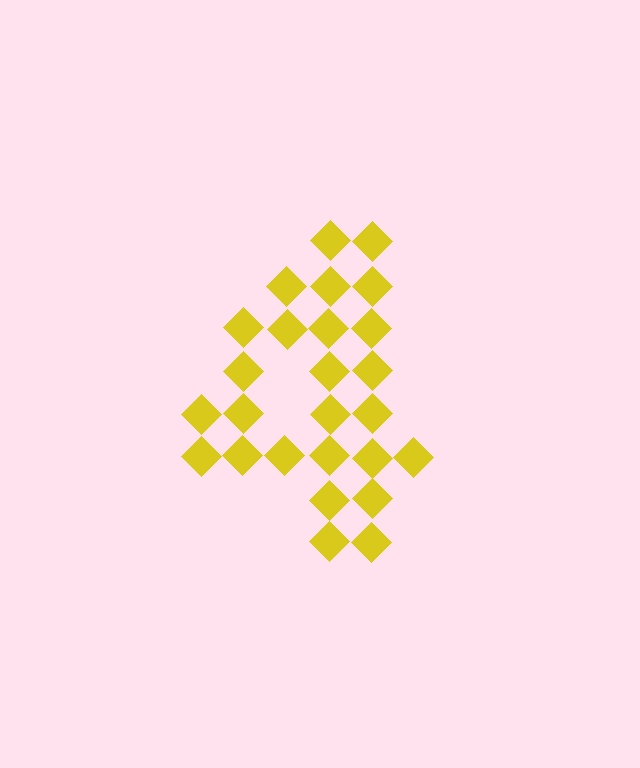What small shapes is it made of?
It is made of small diamonds.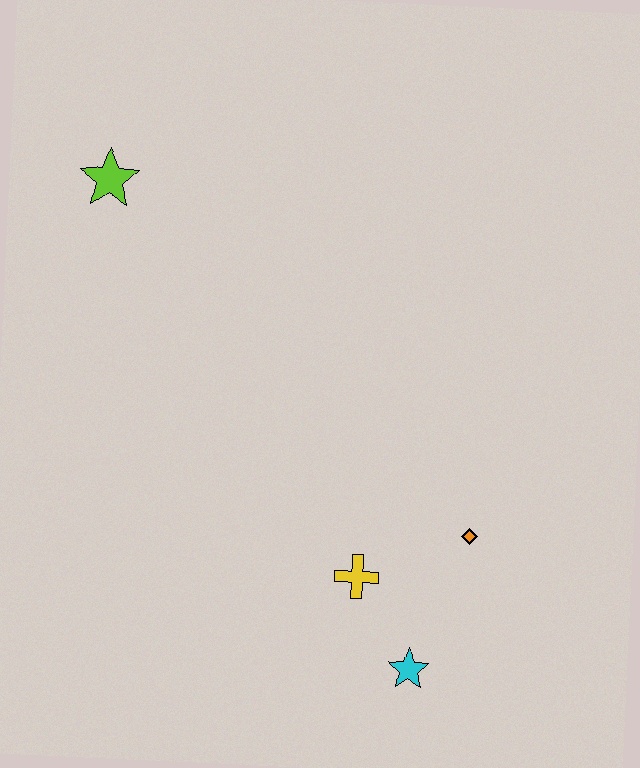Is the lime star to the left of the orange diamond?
Yes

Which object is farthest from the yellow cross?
The lime star is farthest from the yellow cross.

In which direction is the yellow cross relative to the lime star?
The yellow cross is below the lime star.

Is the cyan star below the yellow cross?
Yes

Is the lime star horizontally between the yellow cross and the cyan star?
No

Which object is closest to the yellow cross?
The cyan star is closest to the yellow cross.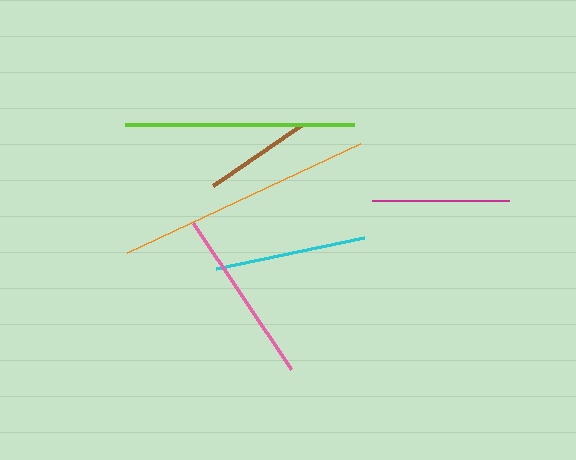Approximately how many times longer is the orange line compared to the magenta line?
The orange line is approximately 1.9 times the length of the magenta line.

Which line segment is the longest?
The orange line is the longest at approximately 257 pixels.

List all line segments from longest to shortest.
From longest to shortest: orange, lime, pink, cyan, magenta, brown.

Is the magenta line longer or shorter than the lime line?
The lime line is longer than the magenta line.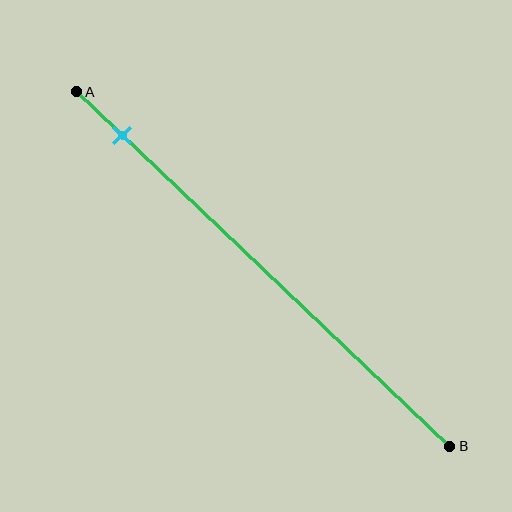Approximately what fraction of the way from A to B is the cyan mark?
The cyan mark is approximately 10% of the way from A to B.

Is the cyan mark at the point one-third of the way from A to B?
No, the mark is at about 10% from A, not at the 33% one-third point.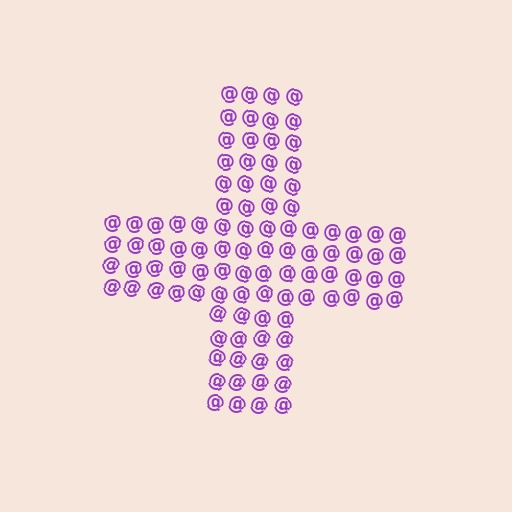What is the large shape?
The large shape is a cross.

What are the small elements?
The small elements are at signs.